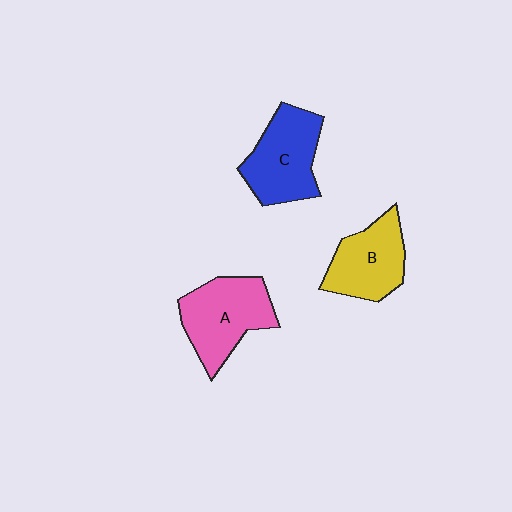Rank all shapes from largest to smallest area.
From largest to smallest: A (pink), C (blue), B (yellow).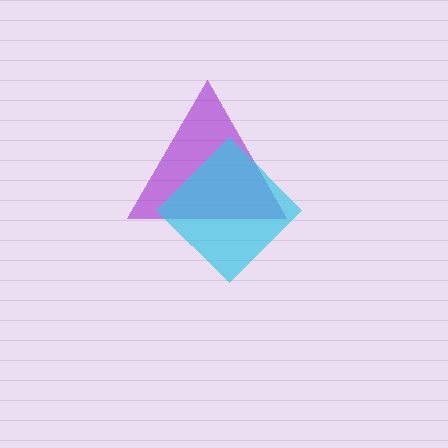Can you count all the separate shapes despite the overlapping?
Yes, there are 2 separate shapes.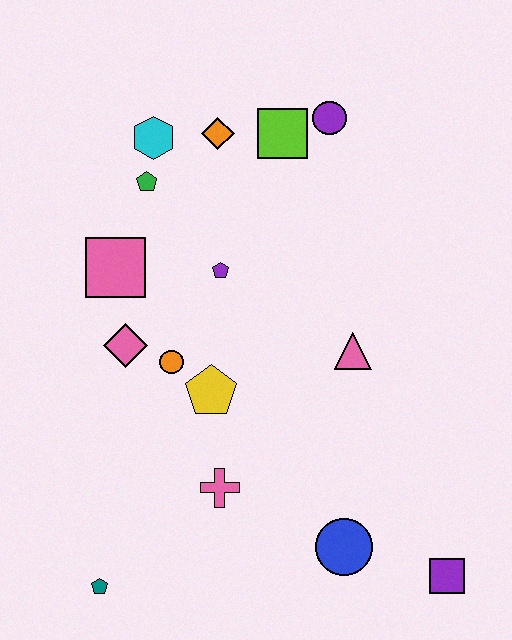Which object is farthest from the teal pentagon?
The purple circle is farthest from the teal pentagon.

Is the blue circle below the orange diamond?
Yes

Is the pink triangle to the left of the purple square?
Yes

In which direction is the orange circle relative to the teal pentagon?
The orange circle is above the teal pentagon.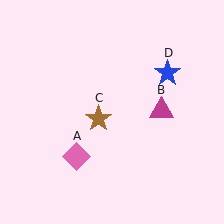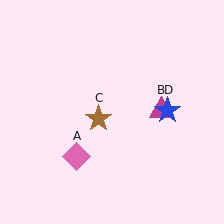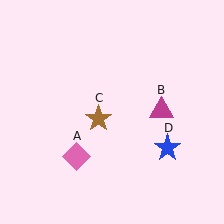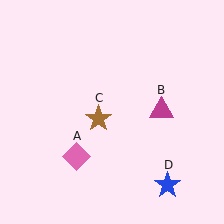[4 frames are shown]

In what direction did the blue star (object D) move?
The blue star (object D) moved down.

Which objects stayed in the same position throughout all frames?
Pink diamond (object A) and magenta triangle (object B) and brown star (object C) remained stationary.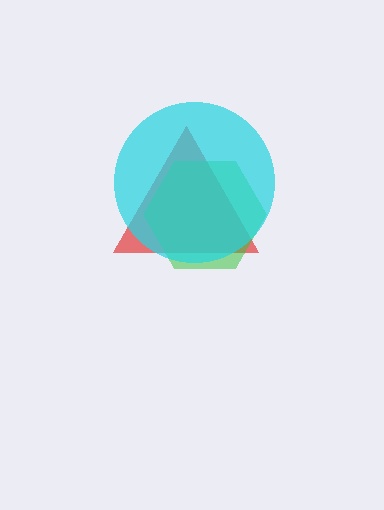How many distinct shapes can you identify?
There are 3 distinct shapes: a red triangle, a green hexagon, a cyan circle.